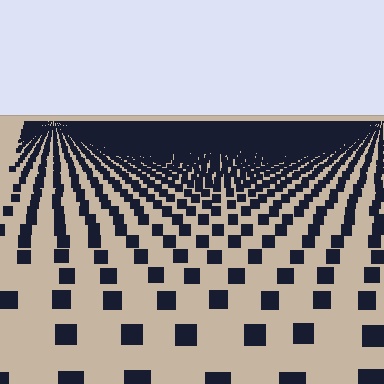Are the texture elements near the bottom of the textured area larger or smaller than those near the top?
Larger. Near the bottom, elements are closer to the viewer and appear at a bigger on-screen size.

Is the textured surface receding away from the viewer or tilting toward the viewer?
The surface is receding away from the viewer. Texture elements get smaller and denser toward the top.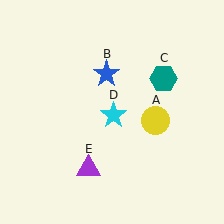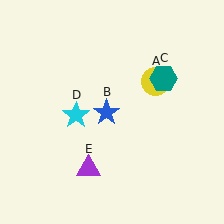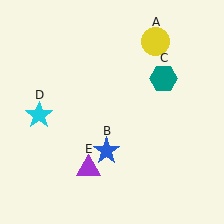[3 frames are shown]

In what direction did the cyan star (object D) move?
The cyan star (object D) moved left.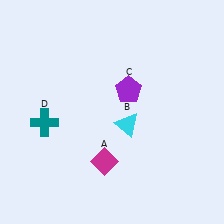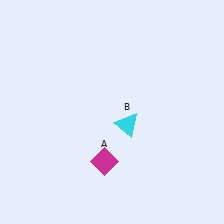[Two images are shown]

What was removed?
The purple pentagon (C), the teal cross (D) were removed in Image 2.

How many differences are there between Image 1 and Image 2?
There are 2 differences between the two images.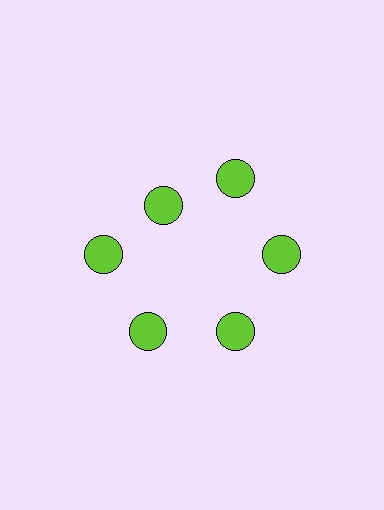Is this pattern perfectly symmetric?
No. The 6 lime circles are arranged in a ring, but one element near the 11 o'clock position is pulled inward toward the center, breaking the 6-fold rotational symmetry.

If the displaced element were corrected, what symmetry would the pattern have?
It would have 6-fold rotational symmetry — the pattern would map onto itself every 60 degrees.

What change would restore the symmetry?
The symmetry would be restored by moving it outward, back onto the ring so that all 6 circles sit at equal angles and equal distance from the center.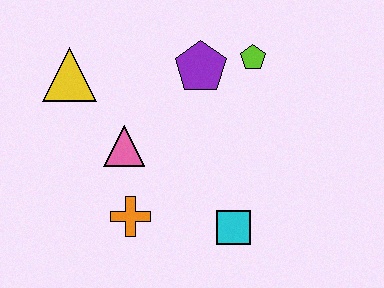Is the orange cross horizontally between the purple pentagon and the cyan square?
No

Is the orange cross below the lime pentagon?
Yes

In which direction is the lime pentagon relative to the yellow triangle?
The lime pentagon is to the right of the yellow triangle.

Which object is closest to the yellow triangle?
The pink triangle is closest to the yellow triangle.